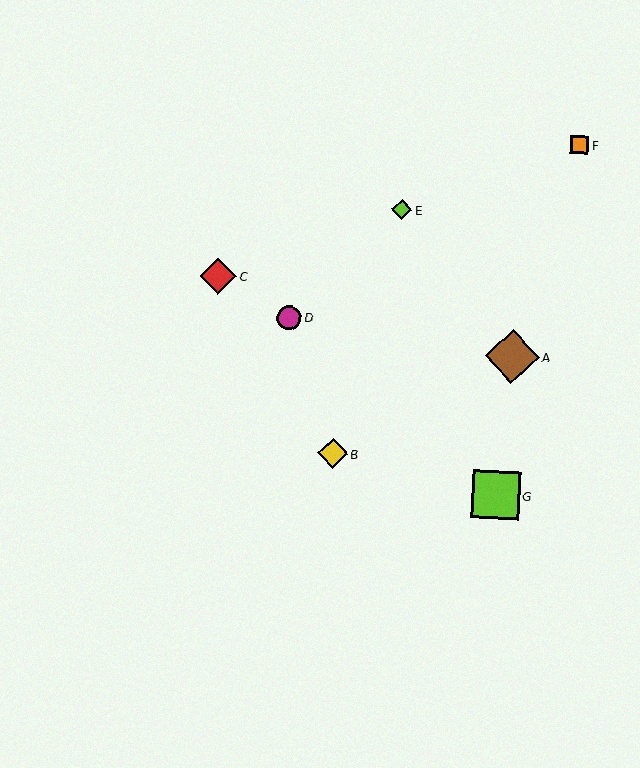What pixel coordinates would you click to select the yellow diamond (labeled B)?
Click at (333, 454) to select the yellow diamond B.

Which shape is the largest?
The brown diamond (labeled A) is the largest.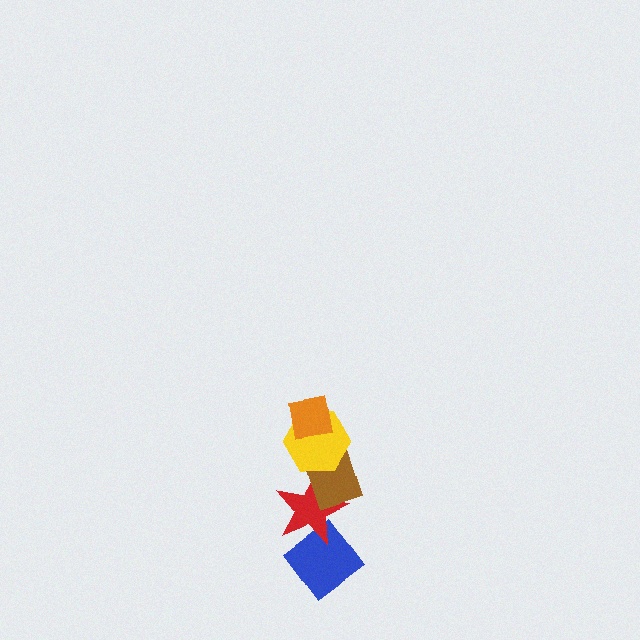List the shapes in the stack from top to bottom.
From top to bottom: the orange square, the yellow hexagon, the brown rectangle, the red star, the blue diamond.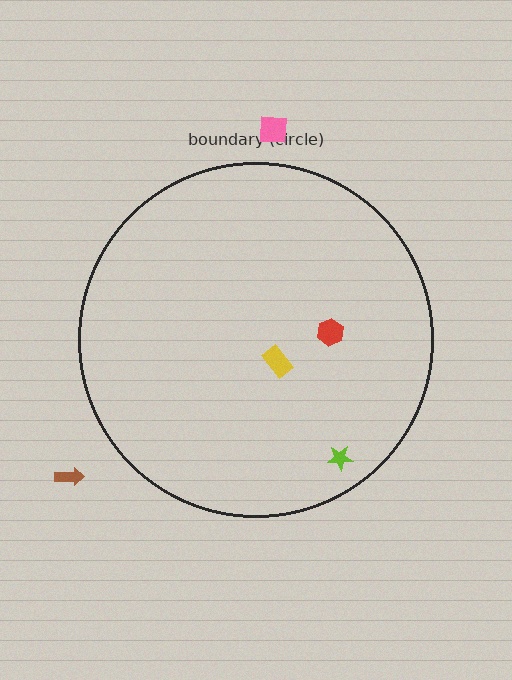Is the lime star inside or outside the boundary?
Inside.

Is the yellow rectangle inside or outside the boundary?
Inside.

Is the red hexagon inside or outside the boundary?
Inside.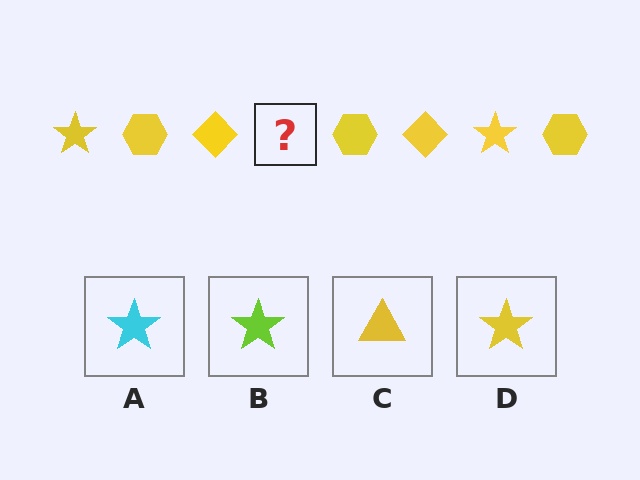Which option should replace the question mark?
Option D.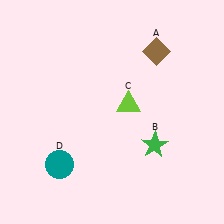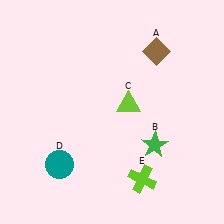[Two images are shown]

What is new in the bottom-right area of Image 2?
A lime cross (E) was added in the bottom-right area of Image 2.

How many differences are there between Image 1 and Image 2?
There is 1 difference between the two images.